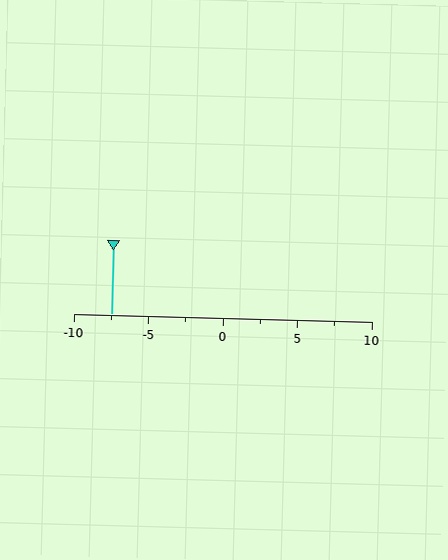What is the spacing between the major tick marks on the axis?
The major ticks are spaced 5 apart.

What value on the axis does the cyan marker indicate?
The marker indicates approximately -7.5.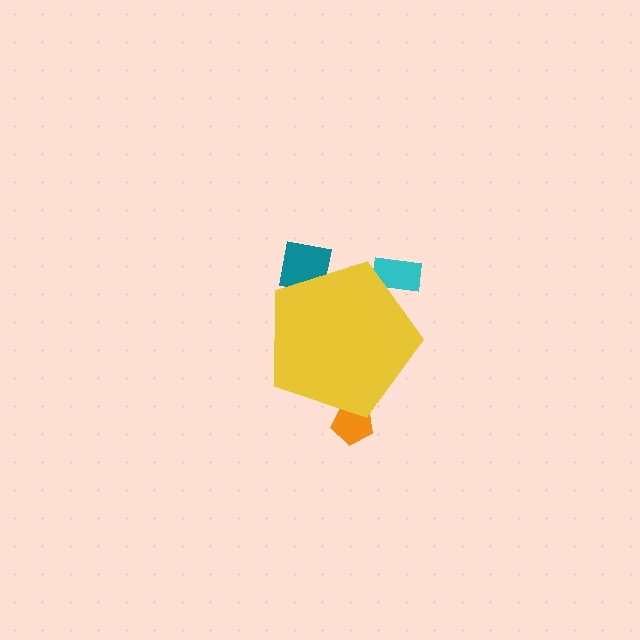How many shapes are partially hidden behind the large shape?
3 shapes are partially hidden.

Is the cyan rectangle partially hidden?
Yes, the cyan rectangle is partially hidden behind the yellow pentagon.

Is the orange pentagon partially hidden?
Yes, the orange pentagon is partially hidden behind the yellow pentagon.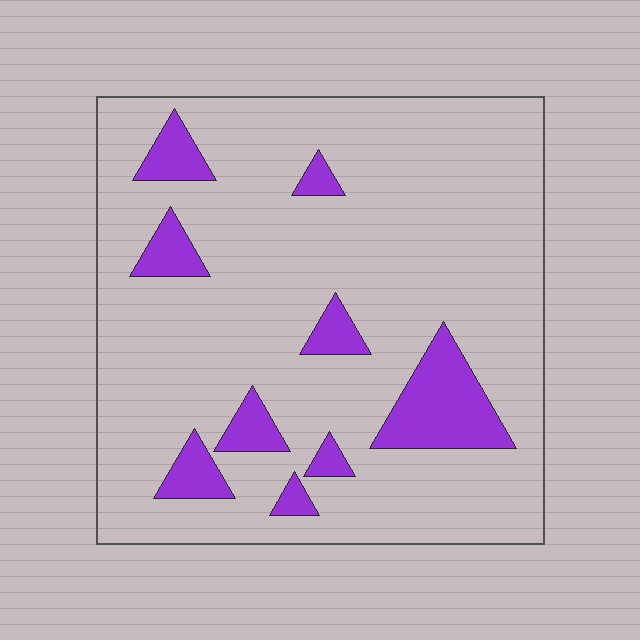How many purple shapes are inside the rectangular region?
9.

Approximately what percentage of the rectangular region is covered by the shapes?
Approximately 15%.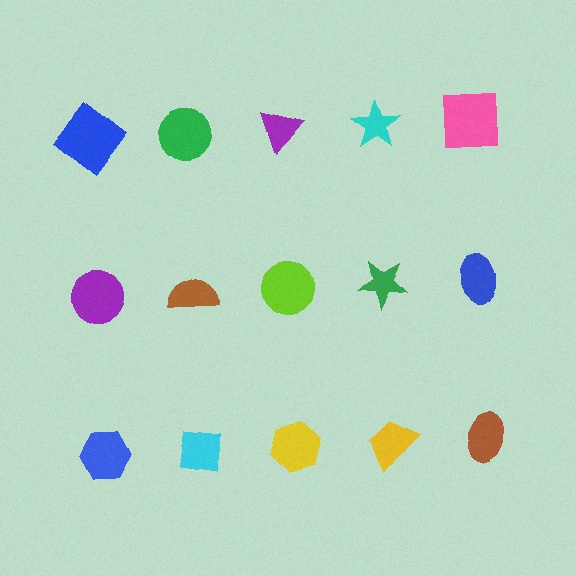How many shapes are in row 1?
5 shapes.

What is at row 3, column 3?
A yellow hexagon.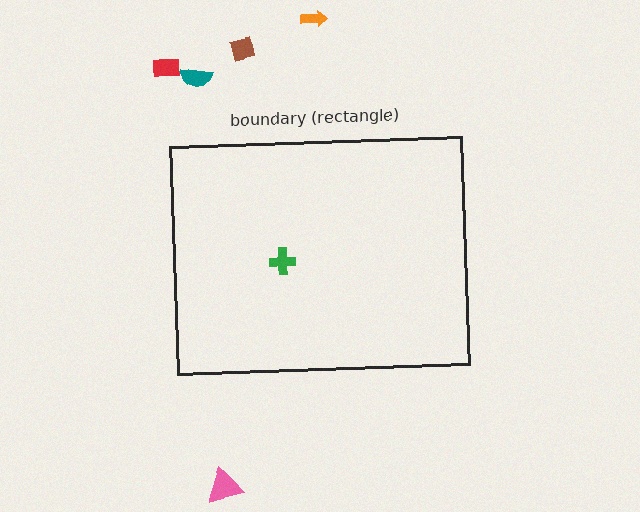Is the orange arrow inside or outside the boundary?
Outside.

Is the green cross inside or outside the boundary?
Inside.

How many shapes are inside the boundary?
1 inside, 5 outside.